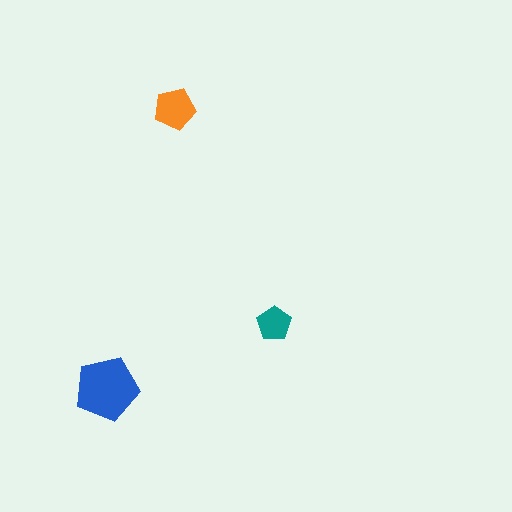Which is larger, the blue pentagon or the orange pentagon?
The blue one.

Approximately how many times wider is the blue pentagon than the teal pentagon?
About 2 times wider.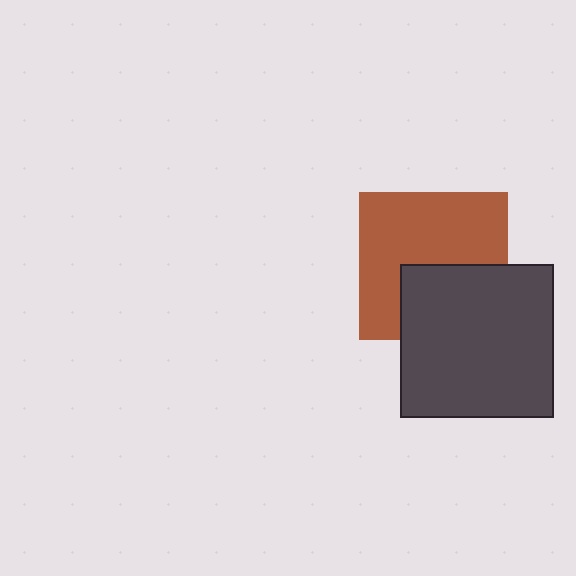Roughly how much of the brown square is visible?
About half of it is visible (roughly 63%).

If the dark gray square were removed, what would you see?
You would see the complete brown square.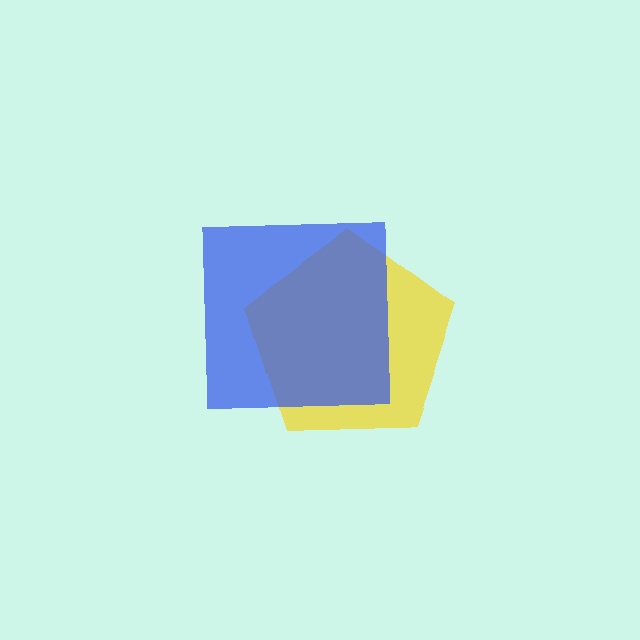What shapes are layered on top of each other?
The layered shapes are: a yellow pentagon, a blue square.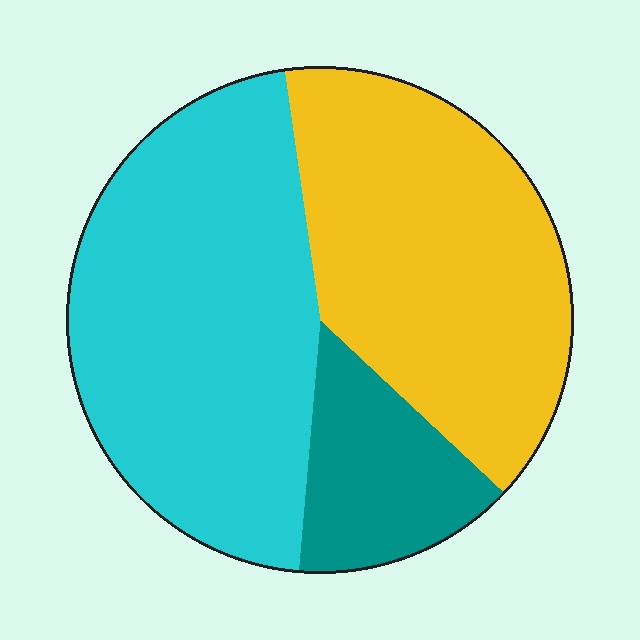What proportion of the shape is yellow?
Yellow covers about 40% of the shape.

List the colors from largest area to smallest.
From largest to smallest: cyan, yellow, teal.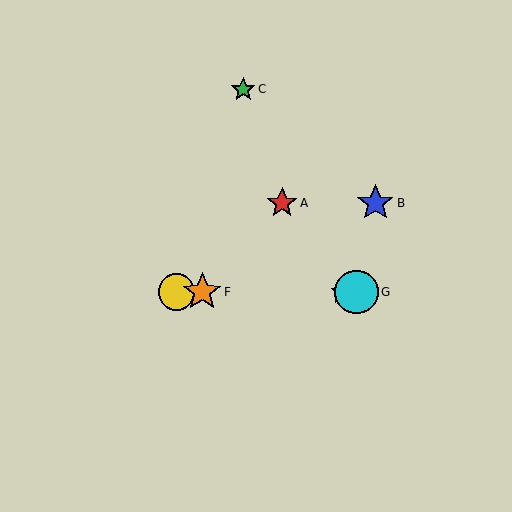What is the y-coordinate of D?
Object D is at y≈292.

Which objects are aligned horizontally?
Objects D, E, F, G are aligned horizontally.